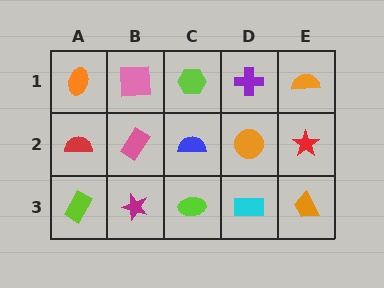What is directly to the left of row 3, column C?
A magenta star.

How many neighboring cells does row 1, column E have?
2.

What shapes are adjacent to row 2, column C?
A lime hexagon (row 1, column C), a lime ellipse (row 3, column C), a pink rectangle (row 2, column B), an orange circle (row 2, column D).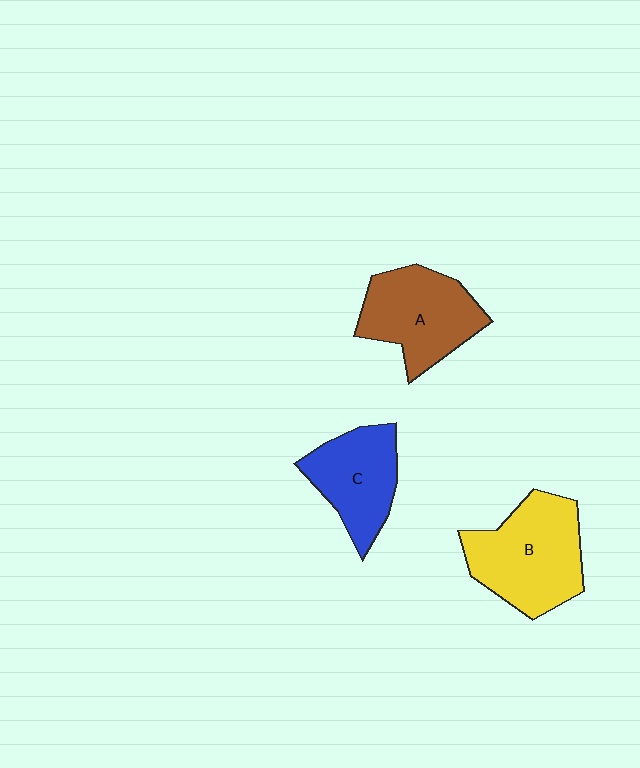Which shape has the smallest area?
Shape C (blue).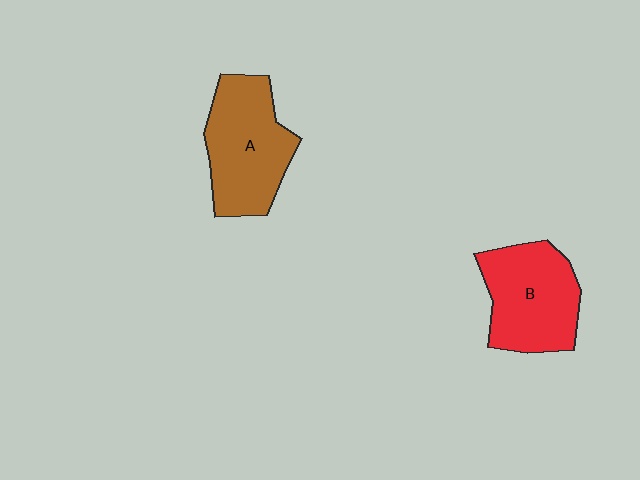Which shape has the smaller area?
Shape B (red).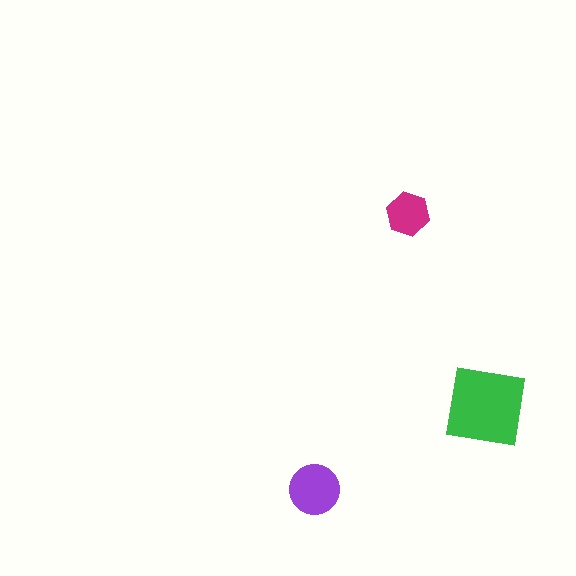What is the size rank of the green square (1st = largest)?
1st.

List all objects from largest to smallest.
The green square, the purple circle, the magenta hexagon.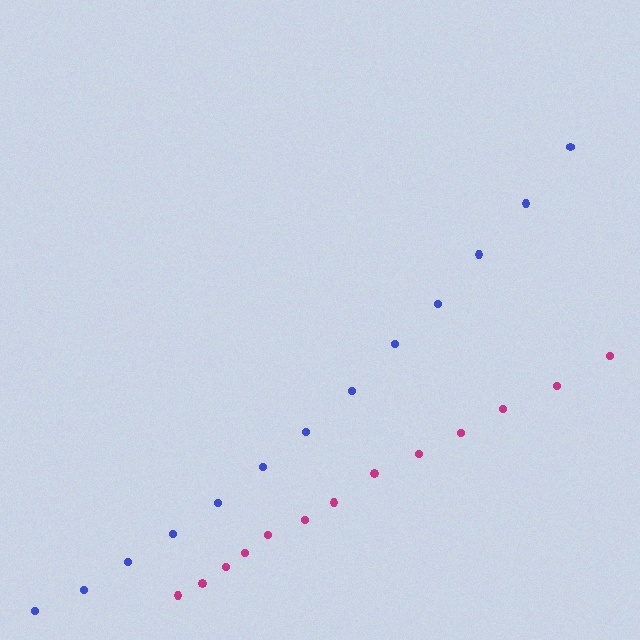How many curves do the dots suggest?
There are 2 distinct paths.